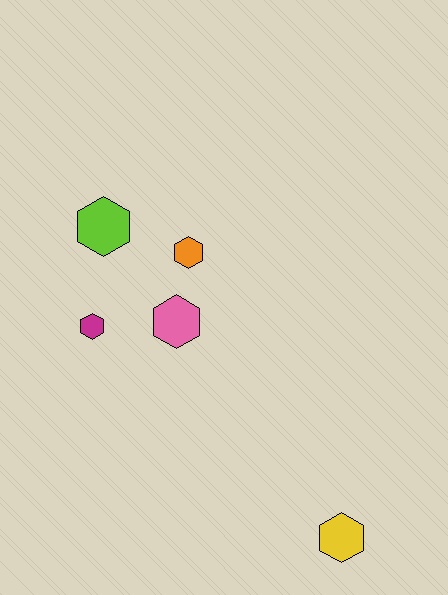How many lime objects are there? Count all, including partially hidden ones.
There is 1 lime object.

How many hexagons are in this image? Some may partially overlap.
There are 5 hexagons.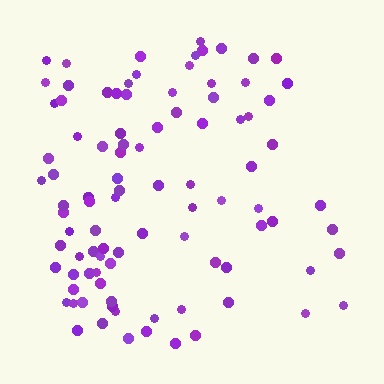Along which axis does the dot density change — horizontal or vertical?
Horizontal.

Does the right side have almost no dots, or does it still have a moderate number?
Still a moderate number, just noticeably fewer than the left.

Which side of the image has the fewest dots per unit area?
The right.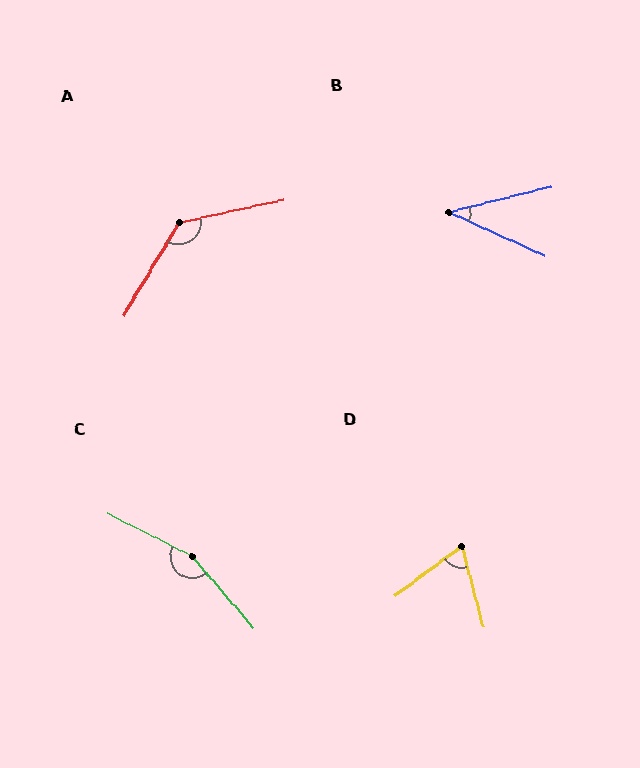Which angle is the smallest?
B, at approximately 38 degrees.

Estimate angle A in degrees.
Approximately 133 degrees.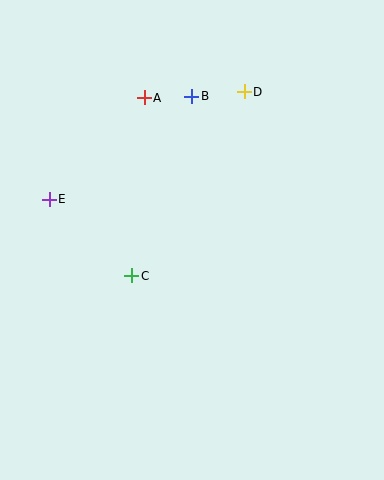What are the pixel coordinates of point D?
Point D is at (244, 92).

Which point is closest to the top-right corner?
Point D is closest to the top-right corner.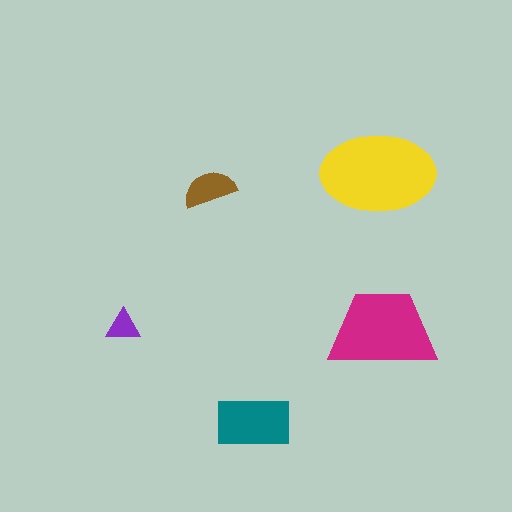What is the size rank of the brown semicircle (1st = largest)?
4th.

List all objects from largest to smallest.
The yellow ellipse, the magenta trapezoid, the teal rectangle, the brown semicircle, the purple triangle.